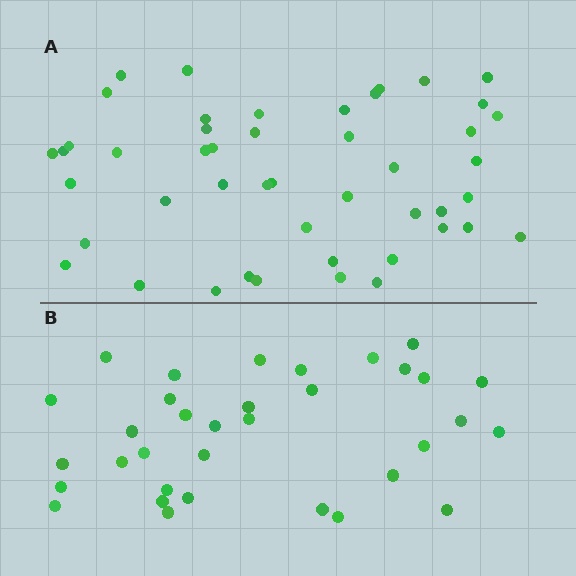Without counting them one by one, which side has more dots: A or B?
Region A (the top region) has more dots.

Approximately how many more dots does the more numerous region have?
Region A has approximately 15 more dots than region B.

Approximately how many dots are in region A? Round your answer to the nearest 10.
About 50 dots. (The exact count is 47, which rounds to 50.)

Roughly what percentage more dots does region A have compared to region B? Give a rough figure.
About 40% more.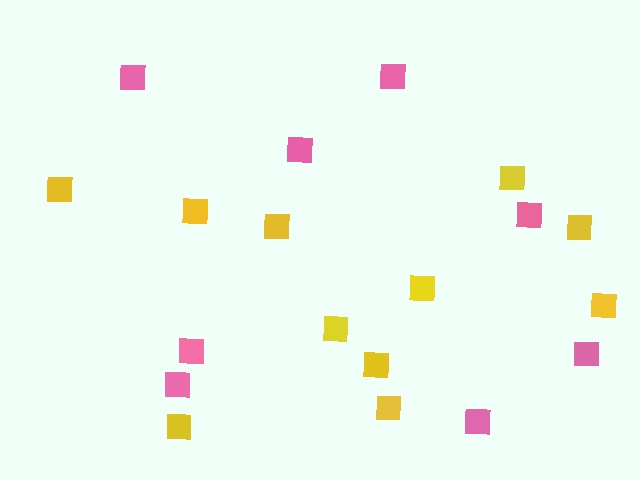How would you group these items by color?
There are 2 groups: one group of pink squares (8) and one group of yellow squares (11).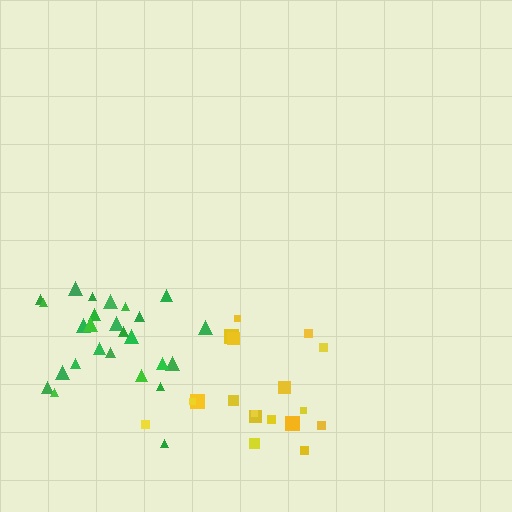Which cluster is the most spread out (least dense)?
Yellow.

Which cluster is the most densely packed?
Green.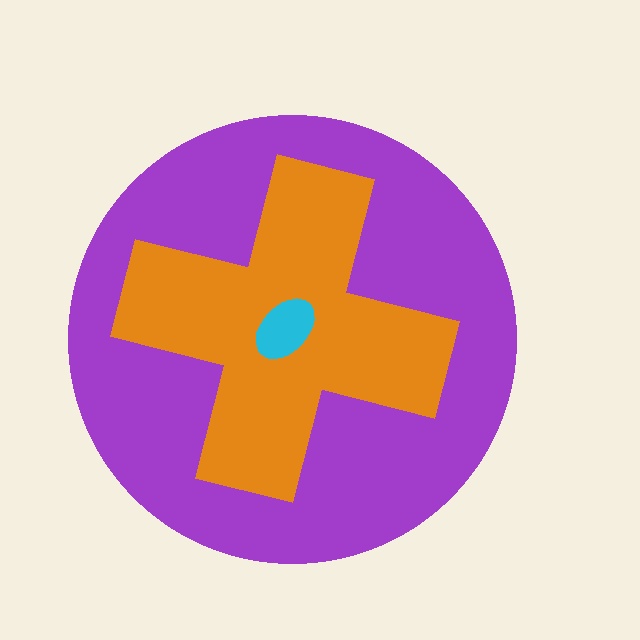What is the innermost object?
The cyan ellipse.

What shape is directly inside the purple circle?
The orange cross.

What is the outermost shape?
The purple circle.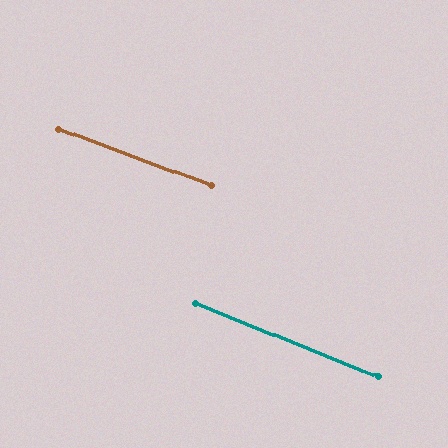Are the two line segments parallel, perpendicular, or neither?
Parallel — their directions differ by only 1.6°.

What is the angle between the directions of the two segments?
Approximately 2 degrees.